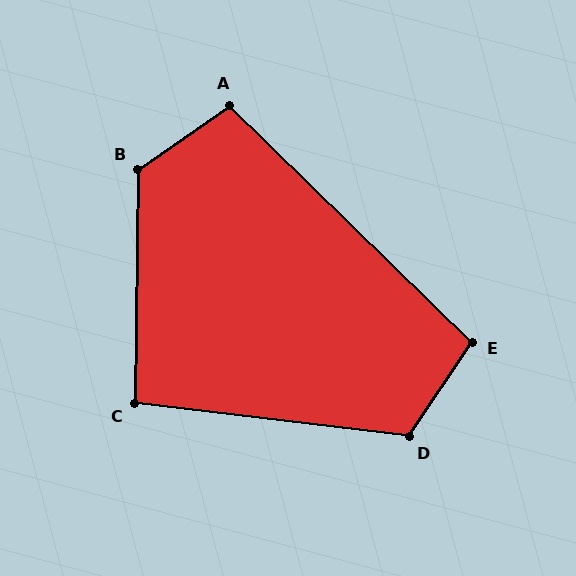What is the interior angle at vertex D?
Approximately 117 degrees (obtuse).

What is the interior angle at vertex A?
Approximately 101 degrees (obtuse).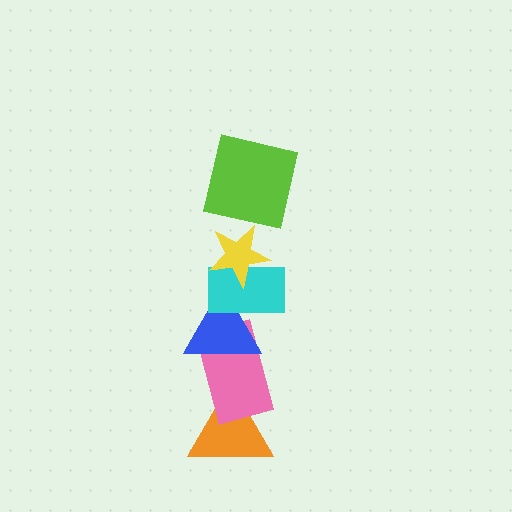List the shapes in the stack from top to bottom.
From top to bottom: the lime square, the yellow star, the cyan rectangle, the blue triangle, the pink rectangle, the orange triangle.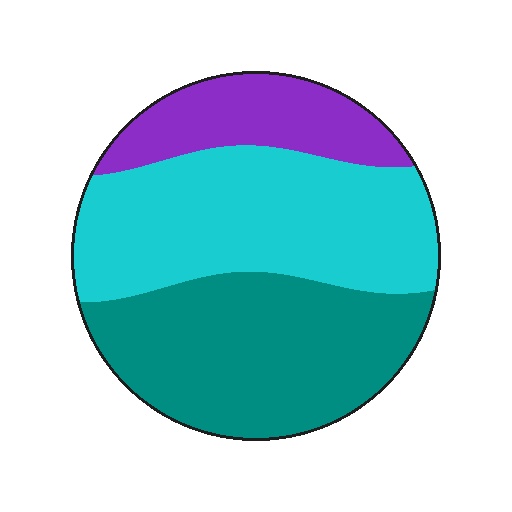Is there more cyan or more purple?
Cyan.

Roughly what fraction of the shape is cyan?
Cyan covers roughly 40% of the shape.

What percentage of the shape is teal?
Teal takes up between a quarter and a half of the shape.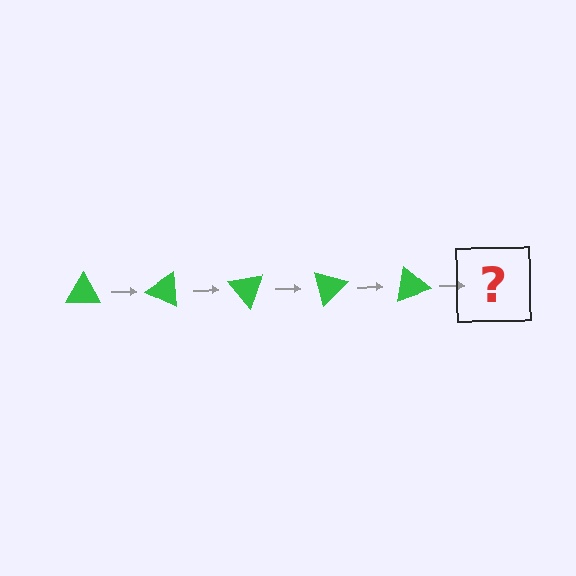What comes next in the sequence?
The next element should be a green triangle rotated 125 degrees.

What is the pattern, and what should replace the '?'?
The pattern is that the triangle rotates 25 degrees each step. The '?' should be a green triangle rotated 125 degrees.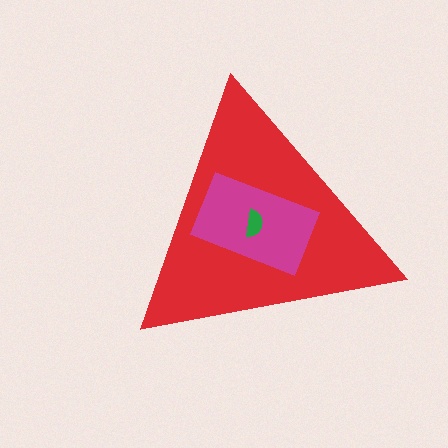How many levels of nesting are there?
3.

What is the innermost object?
The green semicircle.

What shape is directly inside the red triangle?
The magenta rectangle.